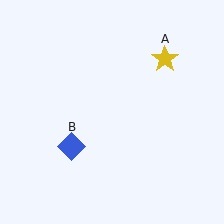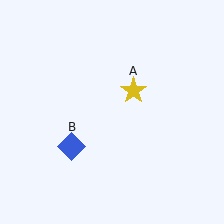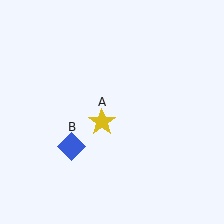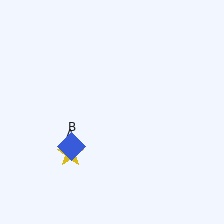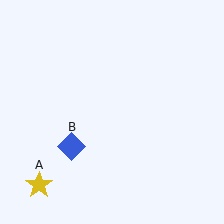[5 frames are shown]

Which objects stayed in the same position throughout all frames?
Blue diamond (object B) remained stationary.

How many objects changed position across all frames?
1 object changed position: yellow star (object A).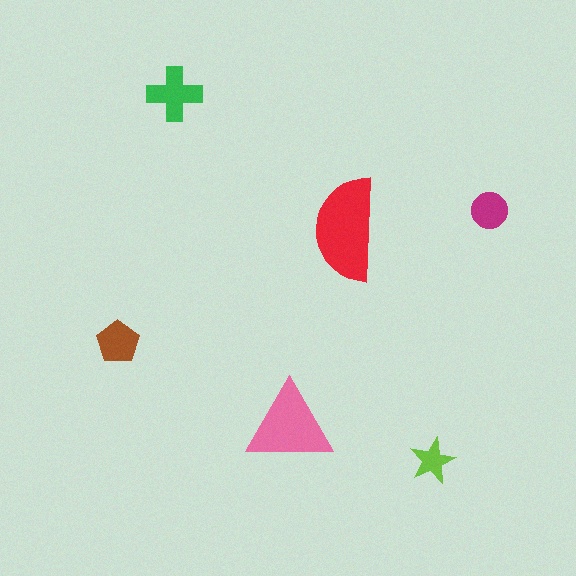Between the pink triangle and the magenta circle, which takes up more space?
The pink triangle.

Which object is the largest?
The red semicircle.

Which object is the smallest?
The lime star.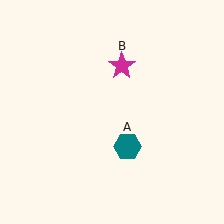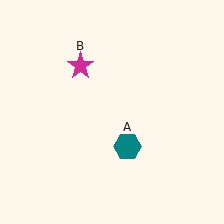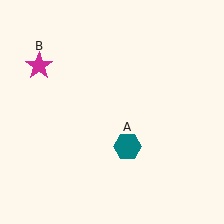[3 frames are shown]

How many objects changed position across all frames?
1 object changed position: magenta star (object B).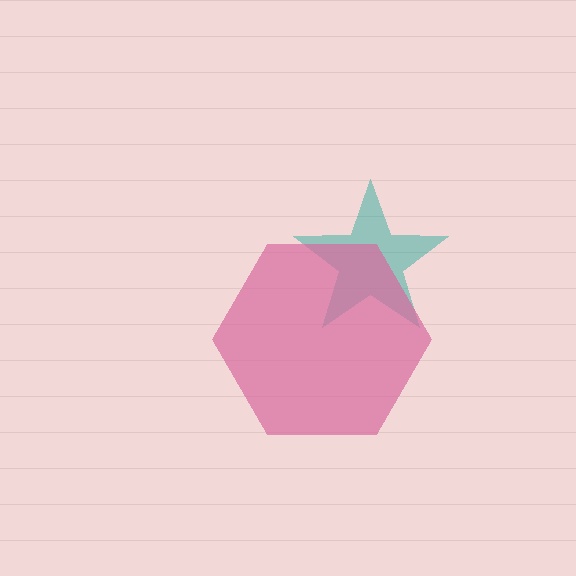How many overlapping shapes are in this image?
There are 2 overlapping shapes in the image.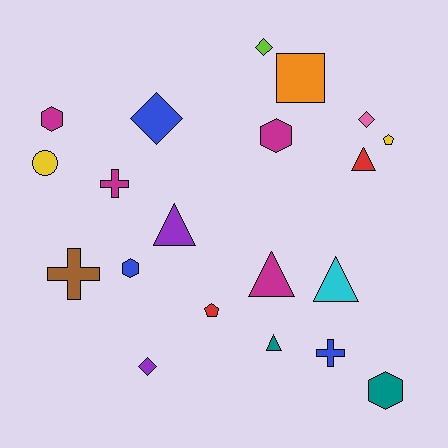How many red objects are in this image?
There are 2 red objects.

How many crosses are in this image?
There are 3 crosses.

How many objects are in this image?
There are 20 objects.